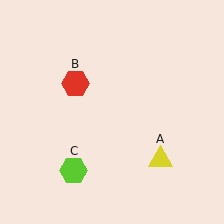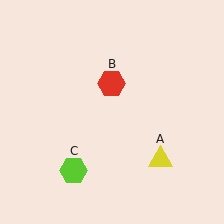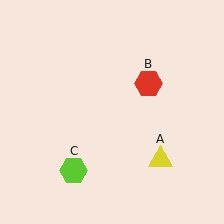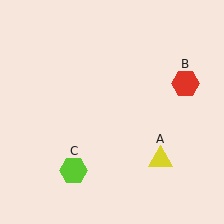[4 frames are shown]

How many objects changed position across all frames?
1 object changed position: red hexagon (object B).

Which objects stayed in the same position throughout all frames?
Yellow triangle (object A) and lime hexagon (object C) remained stationary.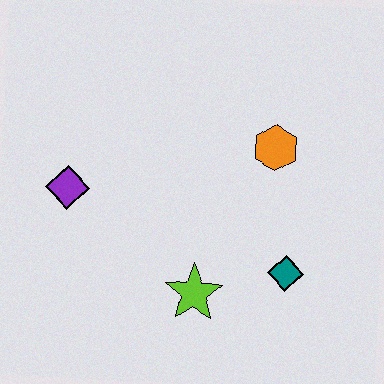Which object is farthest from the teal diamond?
The purple diamond is farthest from the teal diamond.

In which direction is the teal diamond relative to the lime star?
The teal diamond is to the right of the lime star.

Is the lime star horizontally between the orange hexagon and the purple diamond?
Yes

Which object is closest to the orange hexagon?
The teal diamond is closest to the orange hexagon.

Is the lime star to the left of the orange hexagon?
Yes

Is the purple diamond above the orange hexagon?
No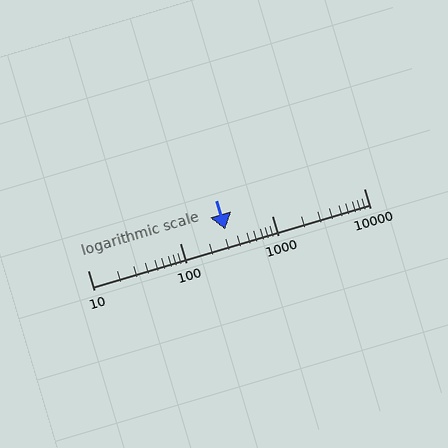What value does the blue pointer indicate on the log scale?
The pointer indicates approximately 310.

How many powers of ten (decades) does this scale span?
The scale spans 3 decades, from 10 to 10000.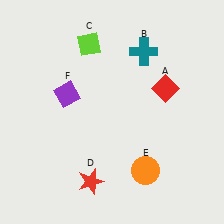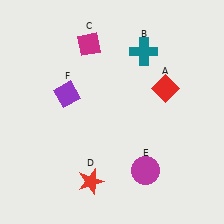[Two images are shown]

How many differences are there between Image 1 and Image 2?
There are 2 differences between the two images.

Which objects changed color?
C changed from lime to magenta. E changed from orange to magenta.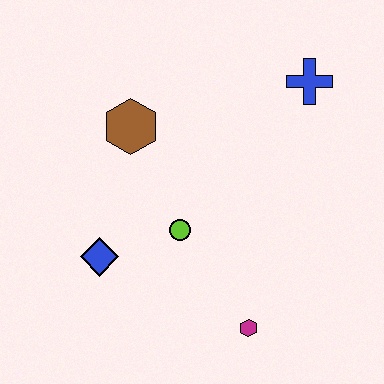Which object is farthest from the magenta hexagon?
The blue cross is farthest from the magenta hexagon.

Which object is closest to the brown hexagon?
The lime circle is closest to the brown hexagon.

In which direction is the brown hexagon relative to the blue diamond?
The brown hexagon is above the blue diamond.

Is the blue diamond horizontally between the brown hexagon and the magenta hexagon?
No